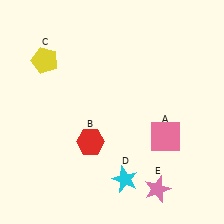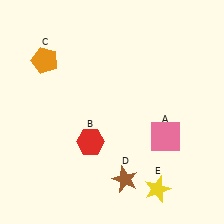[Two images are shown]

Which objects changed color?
C changed from yellow to orange. D changed from cyan to brown. E changed from pink to yellow.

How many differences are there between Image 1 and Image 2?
There are 3 differences between the two images.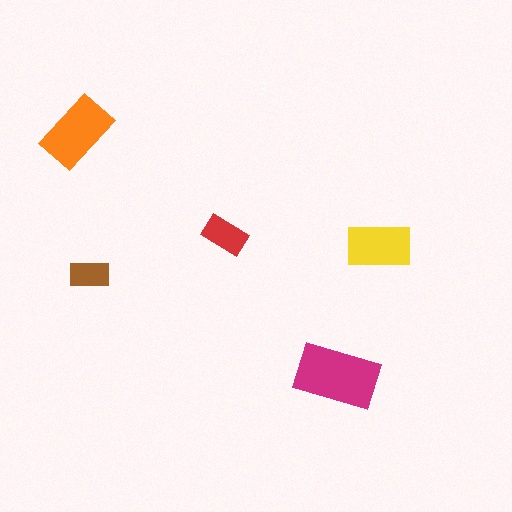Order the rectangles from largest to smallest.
the magenta one, the orange one, the yellow one, the red one, the brown one.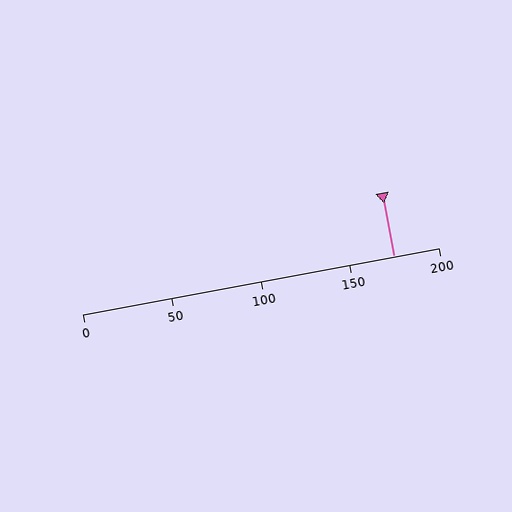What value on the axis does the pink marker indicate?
The marker indicates approximately 175.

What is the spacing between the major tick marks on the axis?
The major ticks are spaced 50 apart.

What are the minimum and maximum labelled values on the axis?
The axis runs from 0 to 200.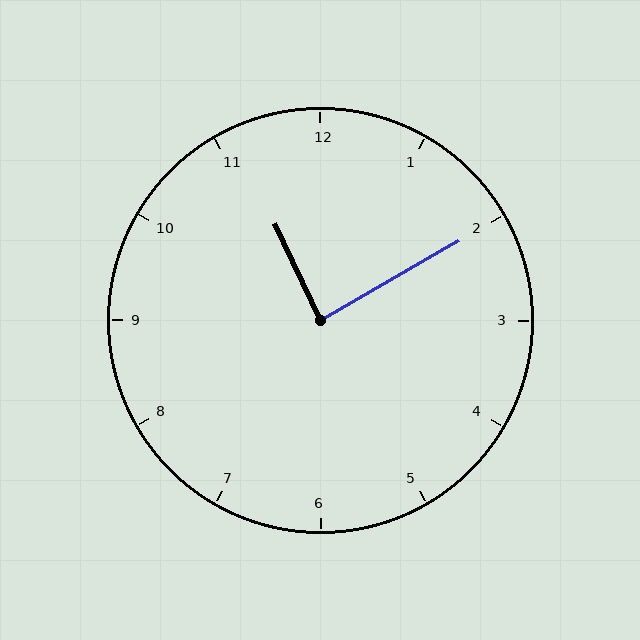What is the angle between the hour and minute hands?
Approximately 85 degrees.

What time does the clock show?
11:10.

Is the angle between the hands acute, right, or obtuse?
It is right.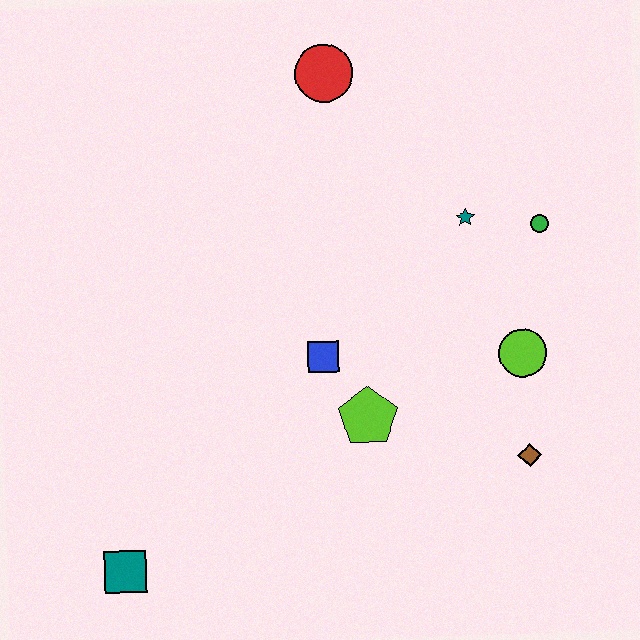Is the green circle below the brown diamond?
No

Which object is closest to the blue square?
The lime pentagon is closest to the blue square.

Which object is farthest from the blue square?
The teal square is farthest from the blue square.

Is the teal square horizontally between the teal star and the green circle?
No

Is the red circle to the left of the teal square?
No